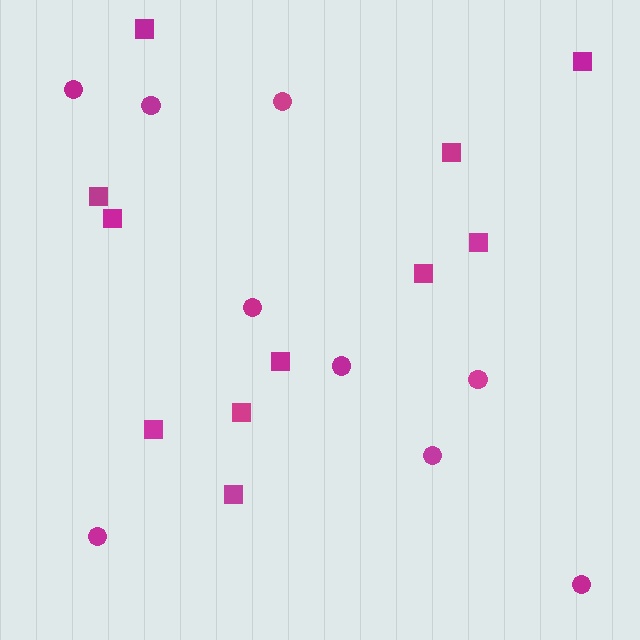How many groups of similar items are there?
There are 2 groups: one group of squares (11) and one group of circles (9).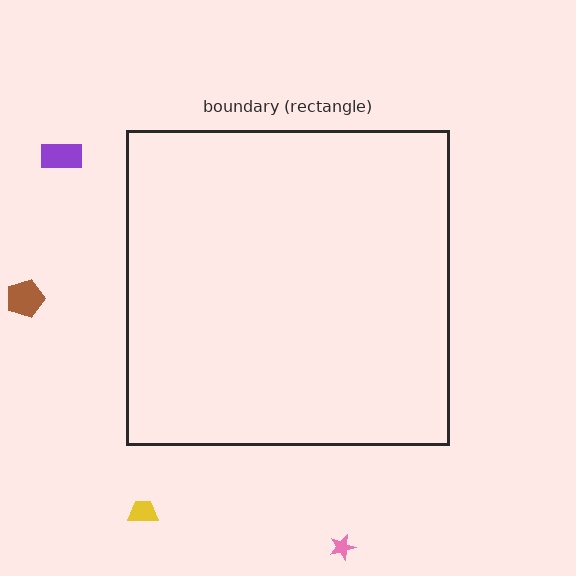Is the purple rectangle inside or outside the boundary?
Outside.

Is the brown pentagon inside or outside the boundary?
Outside.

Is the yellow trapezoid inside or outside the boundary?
Outside.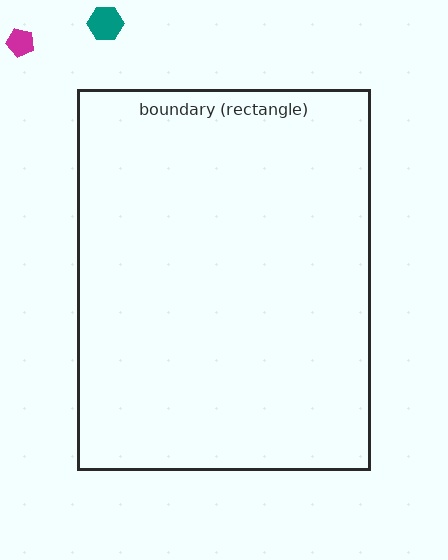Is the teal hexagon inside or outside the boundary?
Outside.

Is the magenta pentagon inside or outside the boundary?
Outside.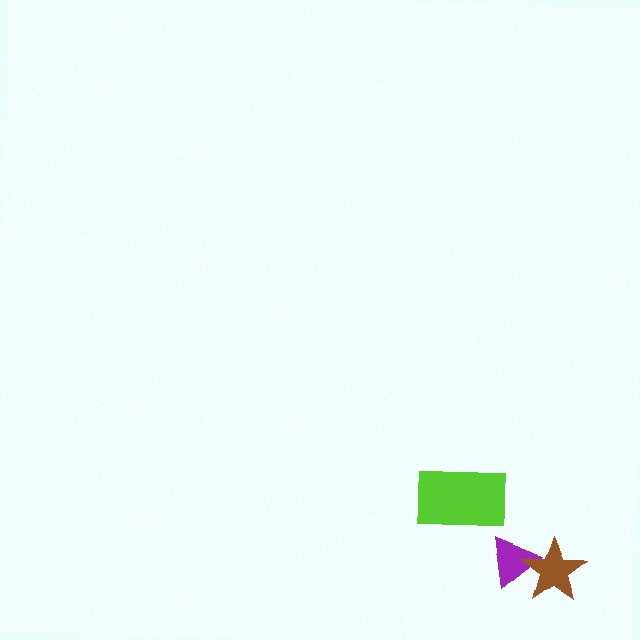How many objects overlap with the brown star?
1 object overlaps with the brown star.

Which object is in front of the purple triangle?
The brown star is in front of the purple triangle.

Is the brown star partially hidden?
No, no other shape covers it.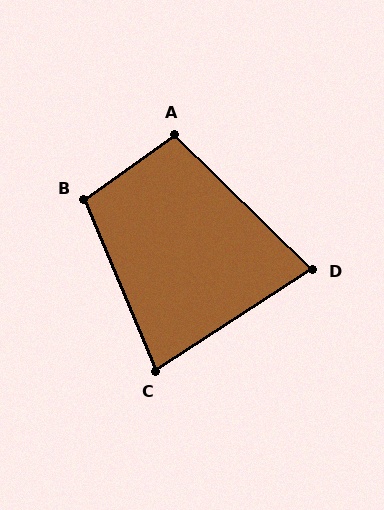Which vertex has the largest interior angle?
B, at approximately 103 degrees.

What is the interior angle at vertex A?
Approximately 100 degrees (obtuse).